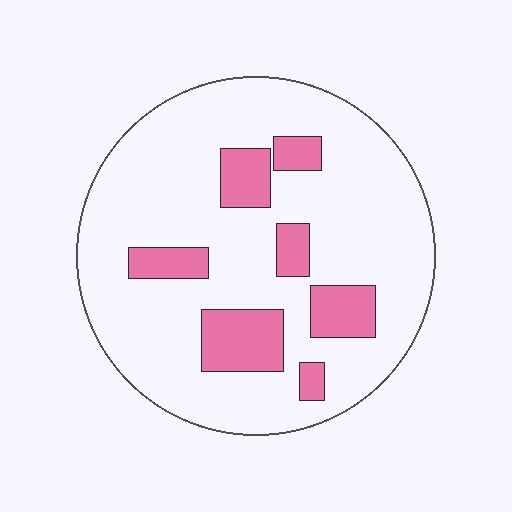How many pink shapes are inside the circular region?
7.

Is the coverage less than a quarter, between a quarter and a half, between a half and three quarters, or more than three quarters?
Less than a quarter.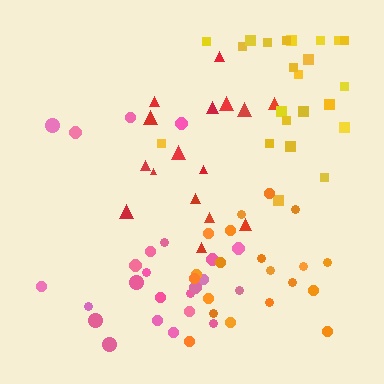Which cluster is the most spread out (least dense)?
Yellow.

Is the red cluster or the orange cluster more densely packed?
Orange.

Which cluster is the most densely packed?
Orange.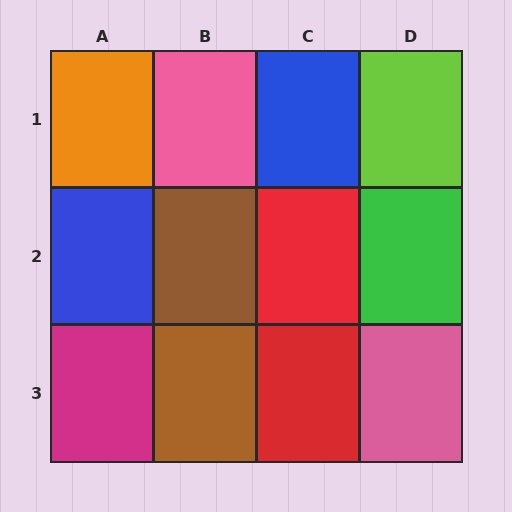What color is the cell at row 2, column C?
Red.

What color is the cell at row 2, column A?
Blue.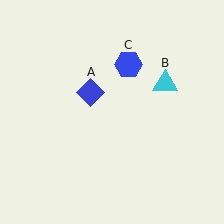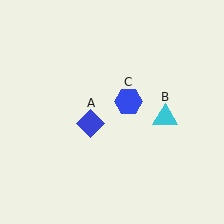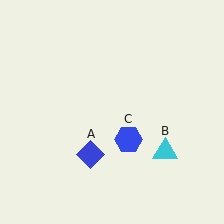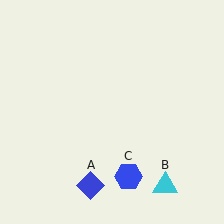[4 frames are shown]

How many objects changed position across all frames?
3 objects changed position: blue diamond (object A), cyan triangle (object B), blue hexagon (object C).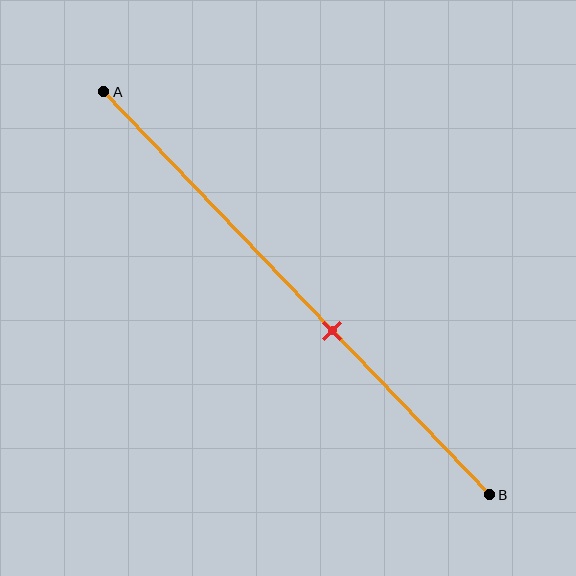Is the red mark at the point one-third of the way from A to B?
No, the mark is at about 60% from A, not at the 33% one-third point.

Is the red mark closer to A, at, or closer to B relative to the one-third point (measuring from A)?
The red mark is closer to point B than the one-third point of segment AB.